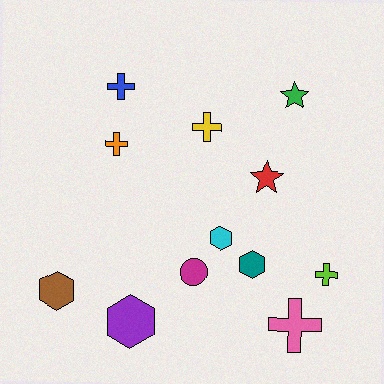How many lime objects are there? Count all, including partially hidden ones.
There is 1 lime object.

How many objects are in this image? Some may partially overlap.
There are 12 objects.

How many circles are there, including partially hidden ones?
There is 1 circle.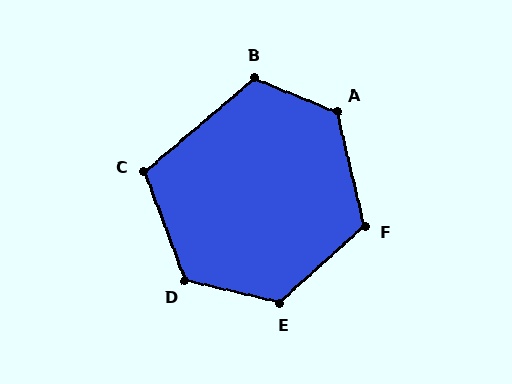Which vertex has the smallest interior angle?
C, at approximately 110 degrees.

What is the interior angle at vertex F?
Approximately 119 degrees (obtuse).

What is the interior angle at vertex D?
Approximately 124 degrees (obtuse).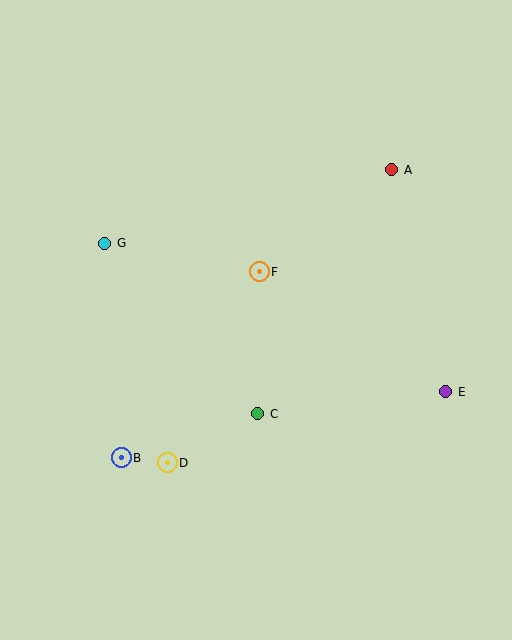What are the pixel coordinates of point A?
Point A is at (392, 170).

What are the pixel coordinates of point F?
Point F is at (259, 272).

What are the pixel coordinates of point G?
Point G is at (105, 243).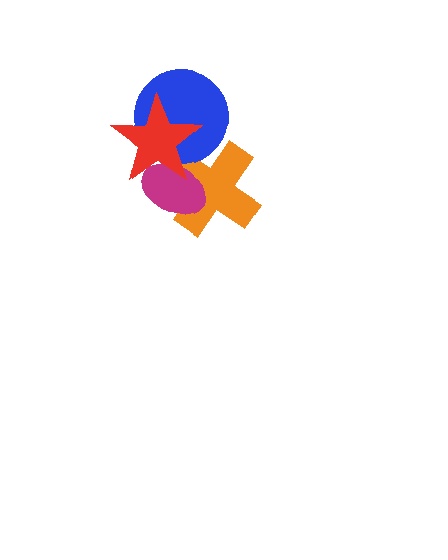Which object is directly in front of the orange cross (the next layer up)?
The blue circle is directly in front of the orange cross.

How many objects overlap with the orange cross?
3 objects overlap with the orange cross.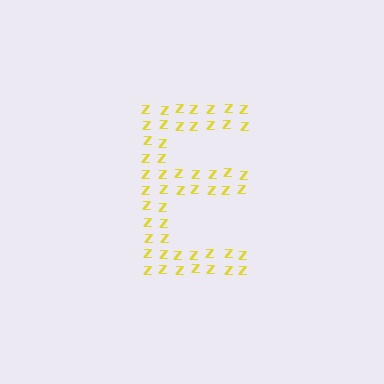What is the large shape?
The large shape is the letter E.